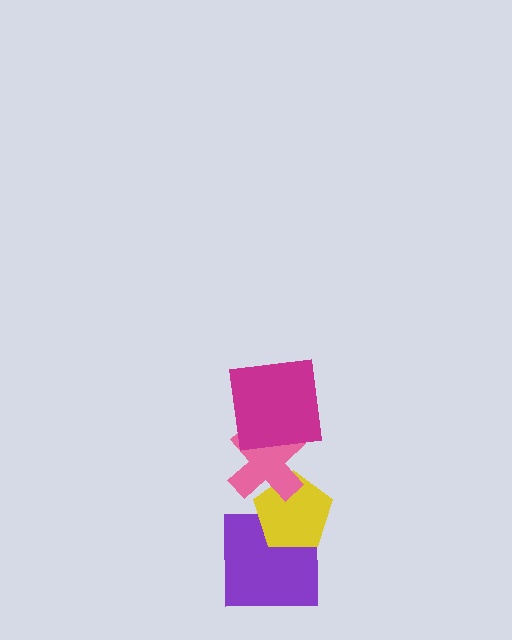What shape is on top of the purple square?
The yellow pentagon is on top of the purple square.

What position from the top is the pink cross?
The pink cross is 2nd from the top.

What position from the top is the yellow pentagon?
The yellow pentagon is 3rd from the top.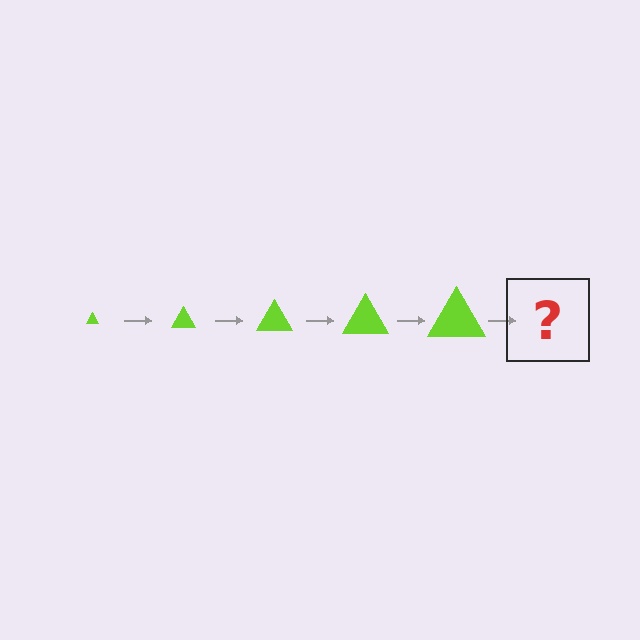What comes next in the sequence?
The next element should be a lime triangle, larger than the previous one.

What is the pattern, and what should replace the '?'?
The pattern is that the triangle gets progressively larger each step. The '?' should be a lime triangle, larger than the previous one.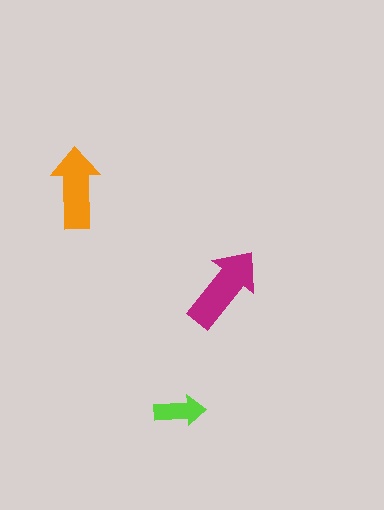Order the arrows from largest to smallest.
the magenta one, the orange one, the lime one.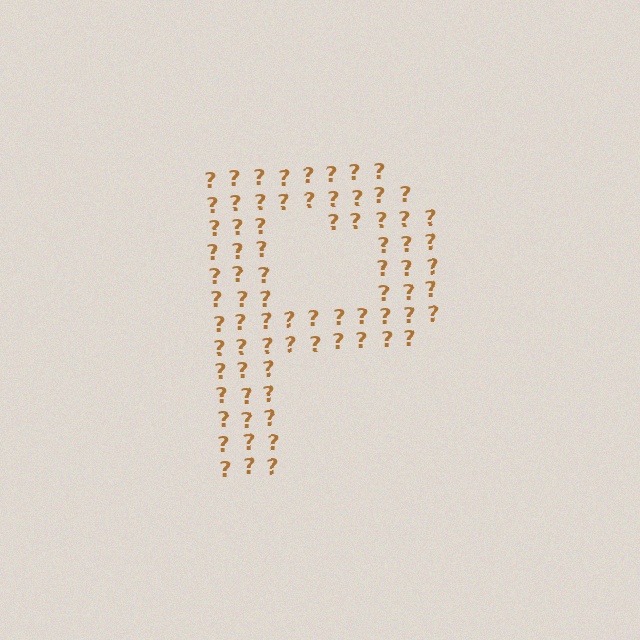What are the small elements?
The small elements are question marks.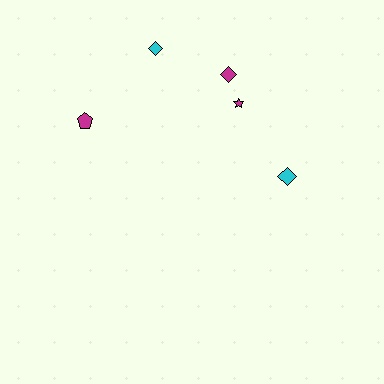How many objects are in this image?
There are 5 objects.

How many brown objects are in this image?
There are no brown objects.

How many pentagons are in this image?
There is 1 pentagon.